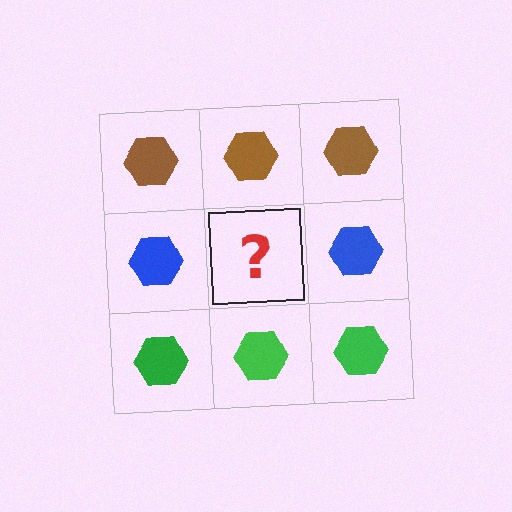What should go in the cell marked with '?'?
The missing cell should contain a blue hexagon.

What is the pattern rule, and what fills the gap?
The rule is that each row has a consistent color. The gap should be filled with a blue hexagon.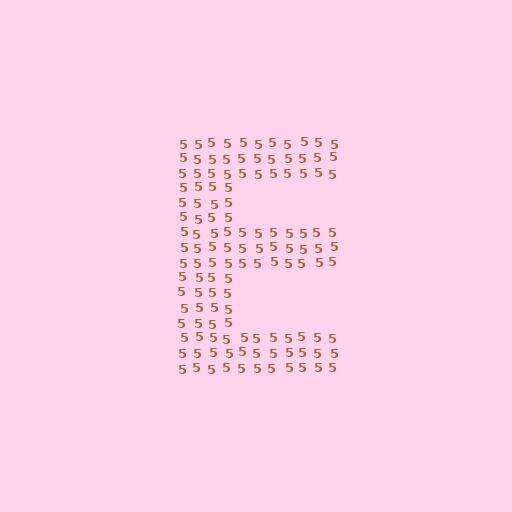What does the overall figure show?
The overall figure shows the letter E.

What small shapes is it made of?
It is made of small digit 5's.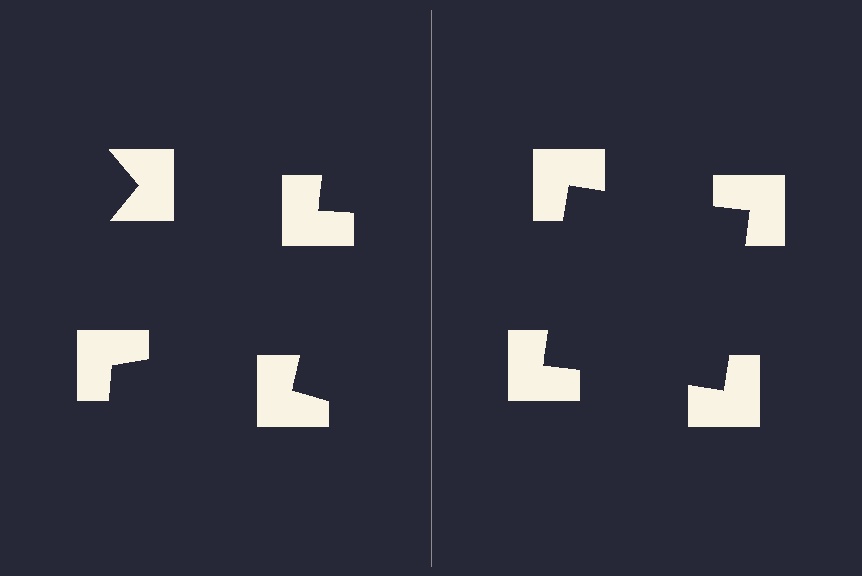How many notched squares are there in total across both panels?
8 — 4 on each side.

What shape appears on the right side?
An illusory square.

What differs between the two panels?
The notched squares are positioned identically on both sides; only the wedge orientations differ. On the right they align to a square; on the left they are misaligned.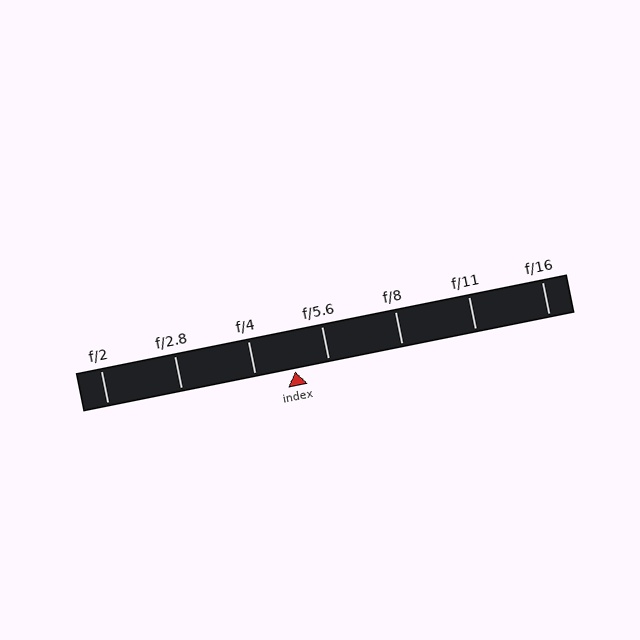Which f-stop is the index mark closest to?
The index mark is closest to f/5.6.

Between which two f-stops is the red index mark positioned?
The index mark is between f/4 and f/5.6.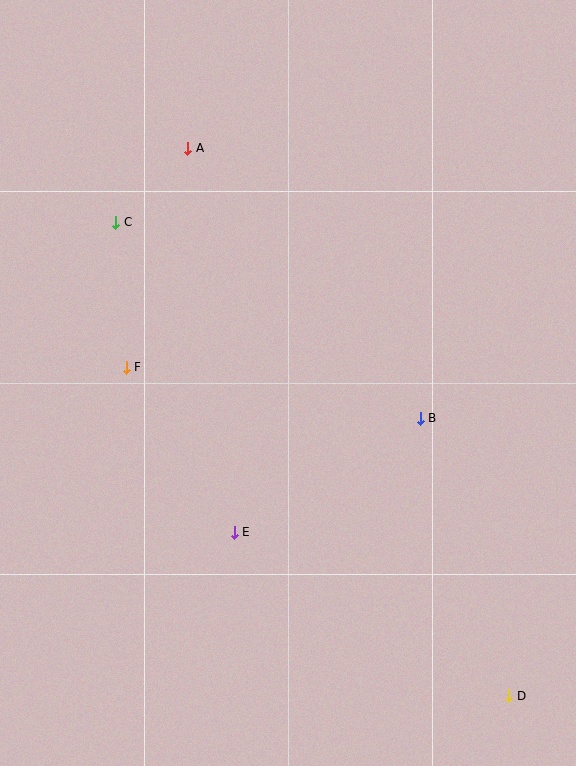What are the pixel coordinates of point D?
Point D is at (509, 696).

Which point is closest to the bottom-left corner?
Point E is closest to the bottom-left corner.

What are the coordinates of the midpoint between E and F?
The midpoint between E and F is at (180, 450).